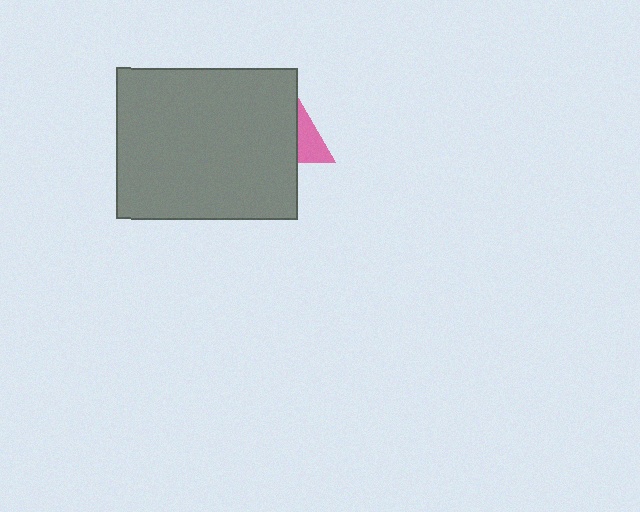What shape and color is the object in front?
The object in front is a gray rectangle.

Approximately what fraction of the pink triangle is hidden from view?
Roughly 62% of the pink triangle is hidden behind the gray rectangle.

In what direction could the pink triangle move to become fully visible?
The pink triangle could move right. That would shift it out from behind the gray rectangle entirely.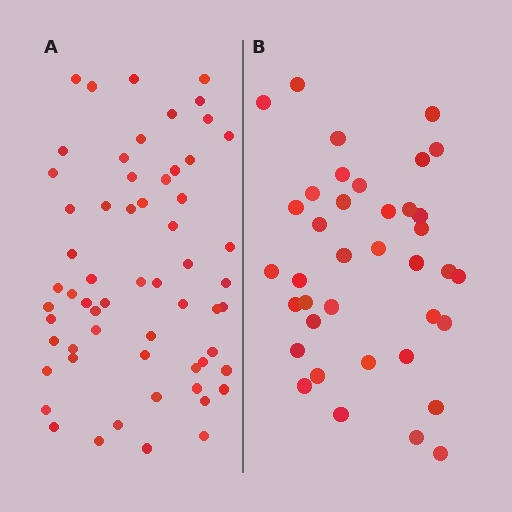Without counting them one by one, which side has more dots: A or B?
Region A (the left region) has more dots.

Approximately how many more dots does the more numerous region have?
Region A has approximately 20 more dots than region B.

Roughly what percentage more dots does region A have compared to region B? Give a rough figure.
About 60% more.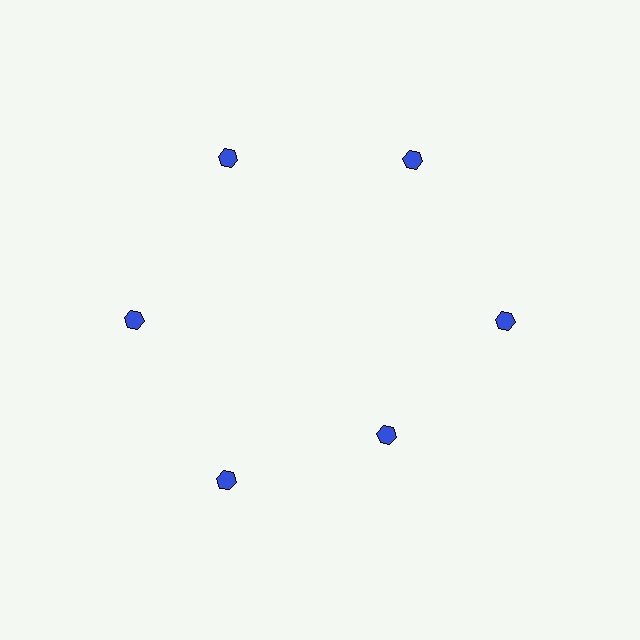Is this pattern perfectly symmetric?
No. The 6 blue hexagons are arranged in a ring, but one element near the 5 o'clock position is pulled inward toward the center, breaking the 6-fold rotational symmetry.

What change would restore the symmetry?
The symmetry would be restored by moving it outward, back onto the ring so that all 6 hexagons sit at equal angles and equal distance from the center.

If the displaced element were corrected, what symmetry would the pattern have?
It would have 6-fold rotational symmetry — the pattern would map onto itself every 60 degrees.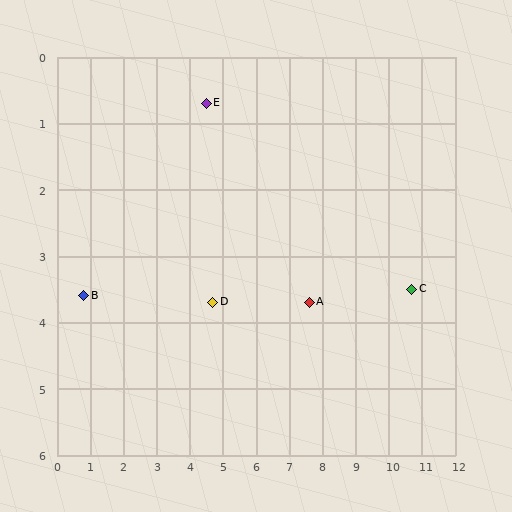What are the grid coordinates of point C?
Point C is at approximately (10.7, 3.5).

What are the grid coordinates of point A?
Point A is at approximately (7.6, 3.7).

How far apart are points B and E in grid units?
Points B and E are about 4.7 grid units apart.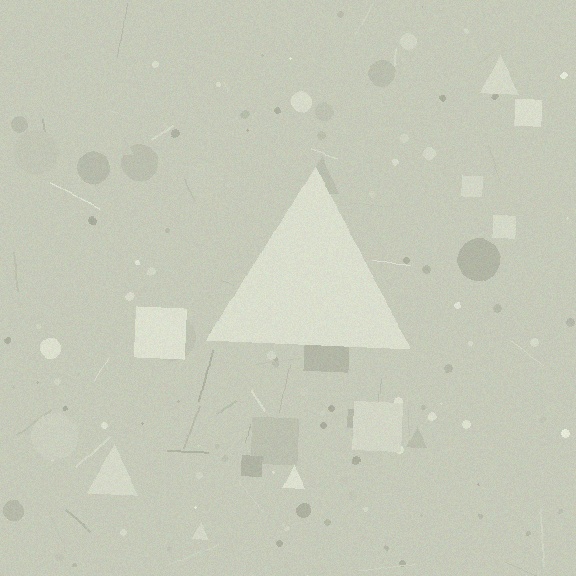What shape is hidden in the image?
A triangle is hidden in the image.